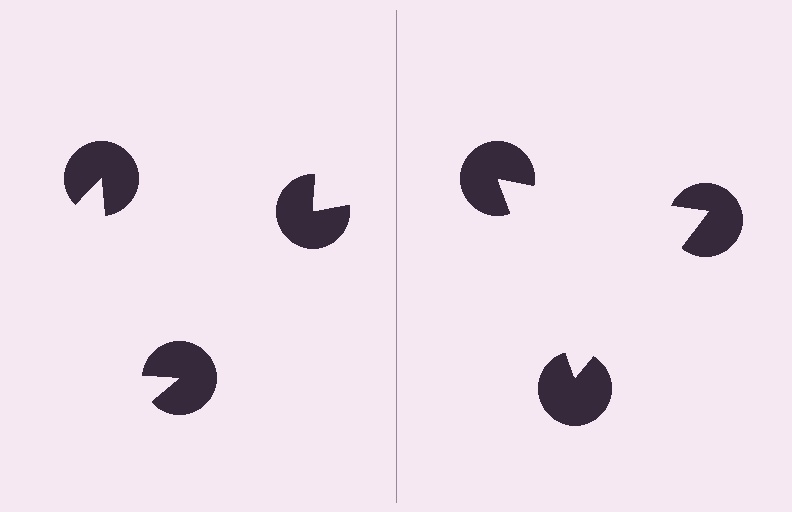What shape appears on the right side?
An illusory triangle.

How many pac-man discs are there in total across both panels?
6 — 3 on each side.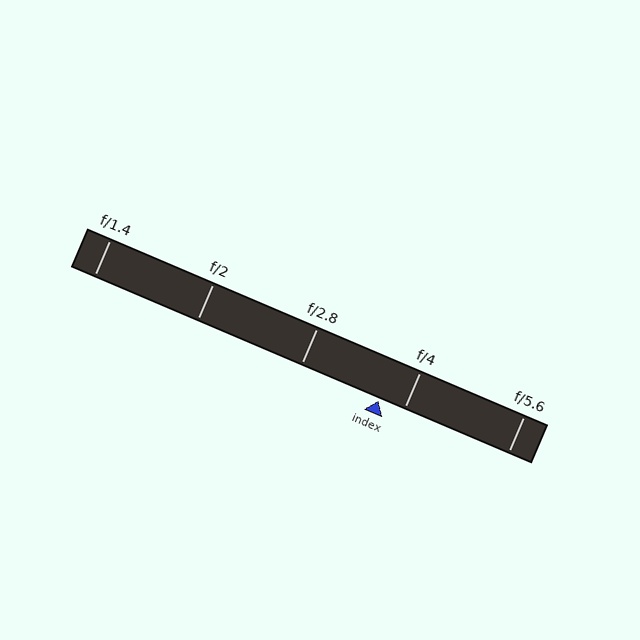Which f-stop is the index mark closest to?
The index mark is closest to f/4.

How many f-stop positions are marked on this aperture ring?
There are 5 f-stop positions marked.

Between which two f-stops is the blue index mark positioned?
The index mark is between f/2.8 and f/4.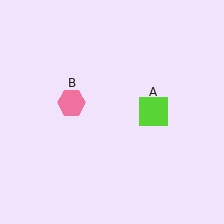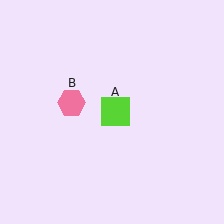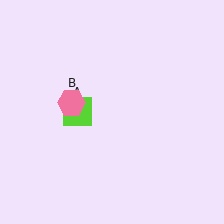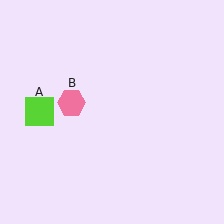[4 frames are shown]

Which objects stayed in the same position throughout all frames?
Pink hexagon (object B) remained stationary.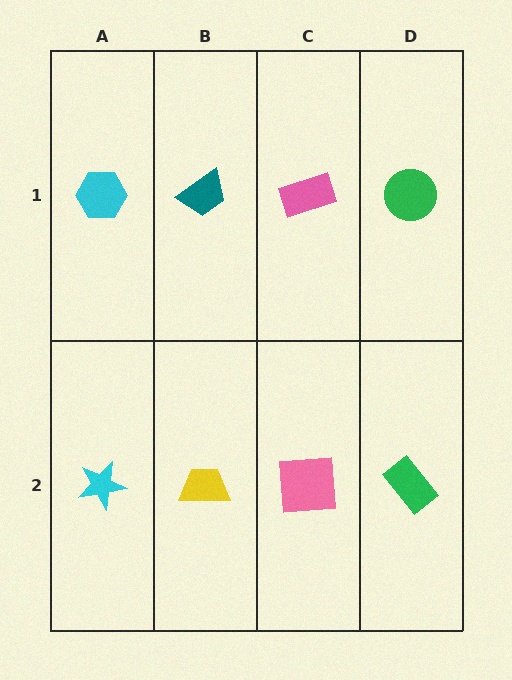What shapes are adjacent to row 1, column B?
A yellow trapezoid (row 2, column B), a cyan hexagon (row 1, column A), a pink rectangle (row 1, column C).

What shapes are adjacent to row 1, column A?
A cyan star (row 2, column A), a teal trapezoid (row 1, column B).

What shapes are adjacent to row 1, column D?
A green rectangle (row 2, column D), a pink rectangle (row 1, column C).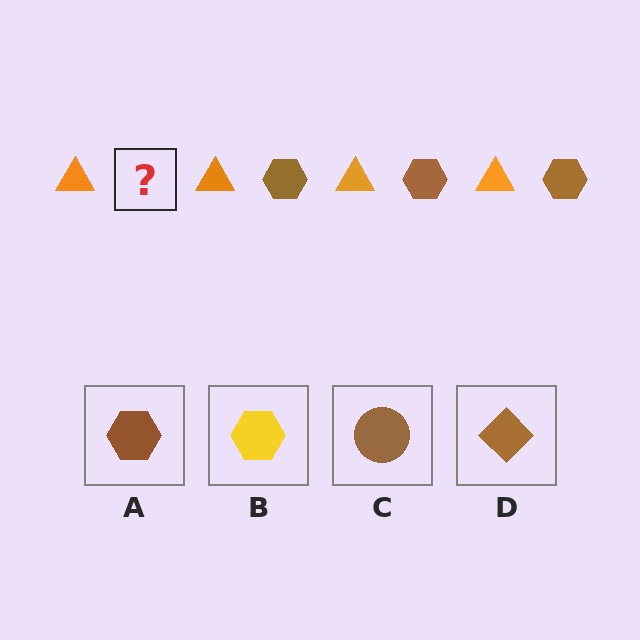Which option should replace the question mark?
Option A.